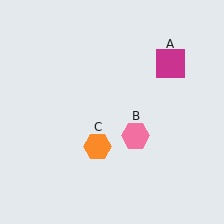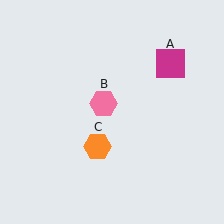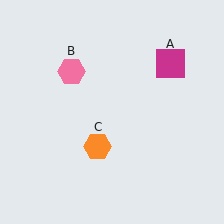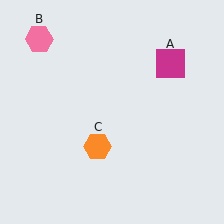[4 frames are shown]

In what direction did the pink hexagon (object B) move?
The pink hexagon (object B) moved up and to the left.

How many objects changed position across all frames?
1 object changed position: pink hexagon (object B).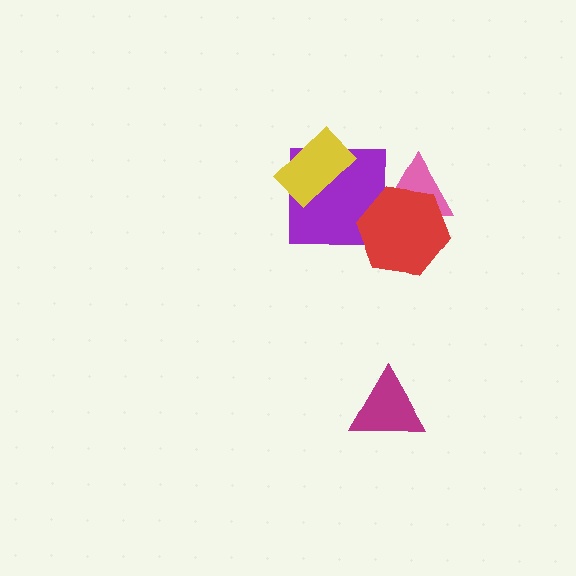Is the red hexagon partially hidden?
No, no other shape covers it.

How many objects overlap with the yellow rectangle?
1 object overlaps with the yellow rectangle.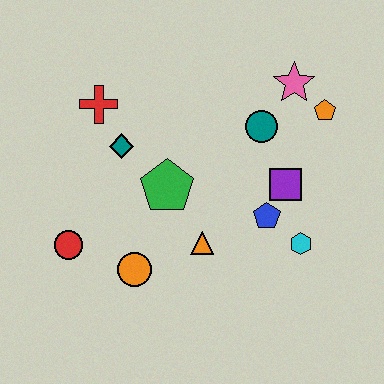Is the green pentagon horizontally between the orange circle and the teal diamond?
No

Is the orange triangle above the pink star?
No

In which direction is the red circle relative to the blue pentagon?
The red circle is to the left of the blue pentagon.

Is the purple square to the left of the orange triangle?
No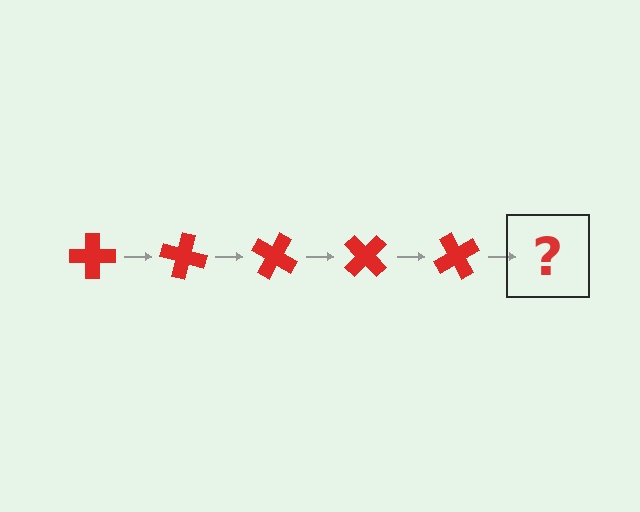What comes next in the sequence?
The next element should be a red cross rotated 75 degrees.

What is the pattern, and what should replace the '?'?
The pattern is that the cross rotates 15 degrees each step. The '?' should be a red cross rotated 75 degrees.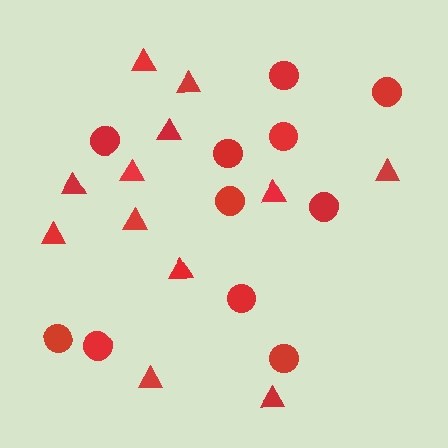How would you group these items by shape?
There are 2 groups: one group of triangles (12) and one group of circles (11).